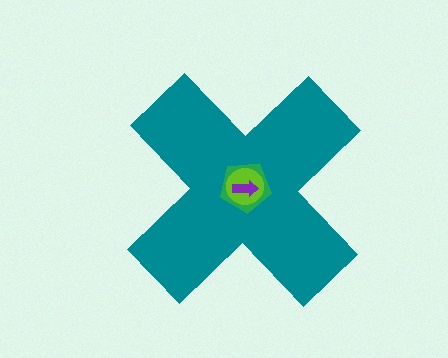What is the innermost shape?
The purple arrow.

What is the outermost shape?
The teal cross.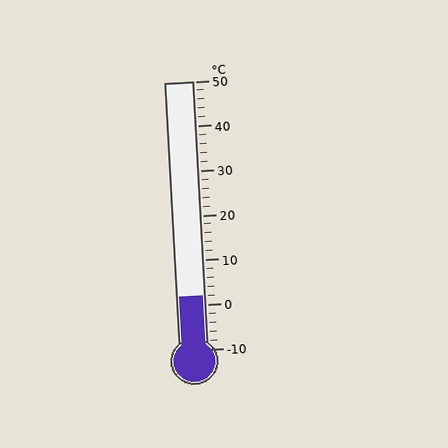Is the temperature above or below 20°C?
The temperature is below 20°C.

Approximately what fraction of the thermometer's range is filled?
The thermometer is filled to approximately 20% of its range.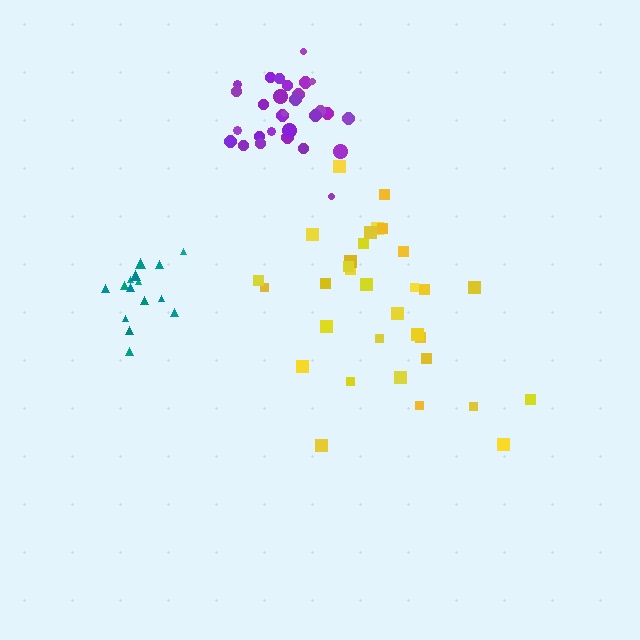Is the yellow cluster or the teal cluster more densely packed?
Teal.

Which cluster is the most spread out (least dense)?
Yellow.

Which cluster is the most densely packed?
Purple.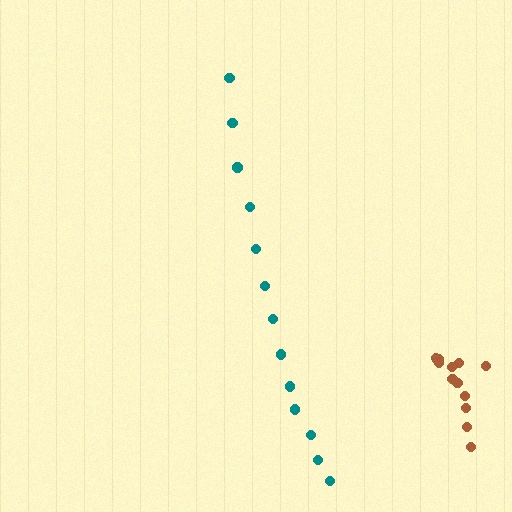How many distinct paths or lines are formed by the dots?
There are 2 distinct paths.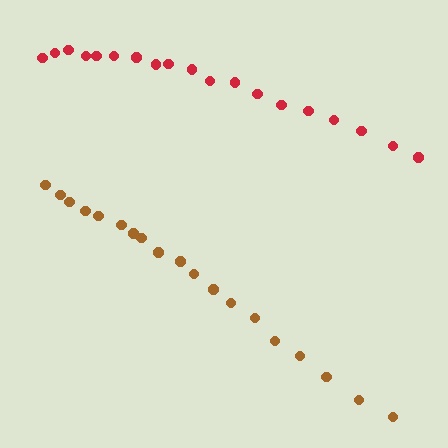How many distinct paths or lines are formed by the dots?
There are 2 distinct paths.